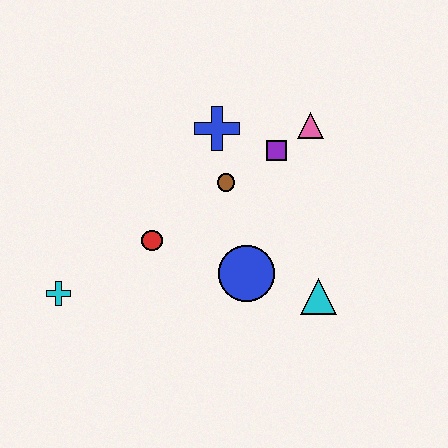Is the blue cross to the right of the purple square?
No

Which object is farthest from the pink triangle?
The cyan cross is farthest from the pink triangle.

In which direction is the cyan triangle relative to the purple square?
The cyan triangle is below the purple square.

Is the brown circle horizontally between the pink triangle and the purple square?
No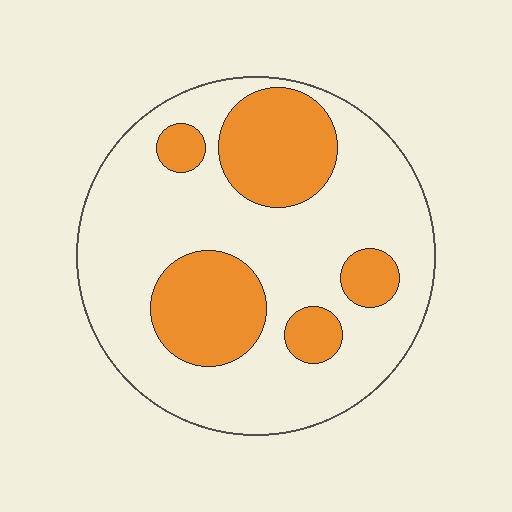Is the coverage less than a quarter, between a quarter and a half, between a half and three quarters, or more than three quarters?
Between a quarter and a half.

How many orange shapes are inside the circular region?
5.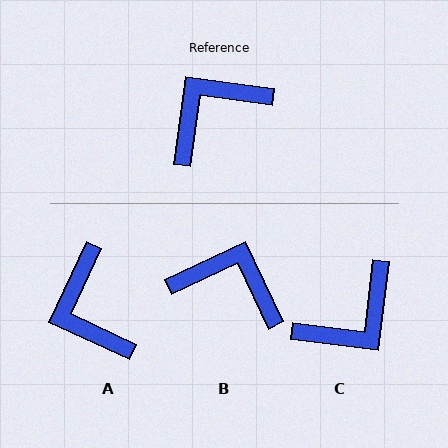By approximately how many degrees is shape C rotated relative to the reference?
Approximately 179 degrees clockwise.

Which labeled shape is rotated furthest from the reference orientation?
C, about 179 degrees away.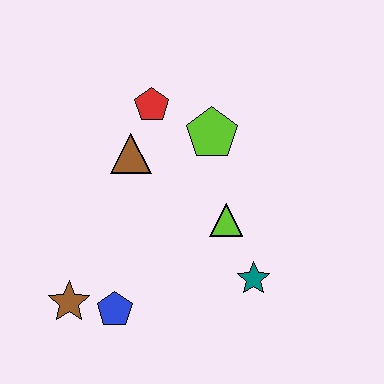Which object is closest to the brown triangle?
The red pentagon is closest to the brown triangle.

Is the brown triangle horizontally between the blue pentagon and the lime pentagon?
Yes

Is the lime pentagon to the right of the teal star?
No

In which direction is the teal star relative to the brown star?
The teal star is to the right of the brown star.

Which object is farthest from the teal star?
The red pentagon is farthest from the teal star.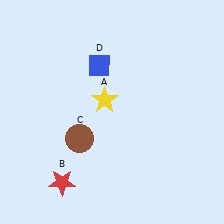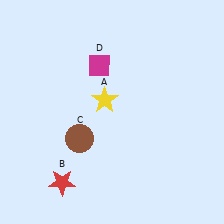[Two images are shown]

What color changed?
The diamond (D) changed from blue in Image 1 to magenta in Image 2.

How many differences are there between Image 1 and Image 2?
There is 1 difference between the two images.